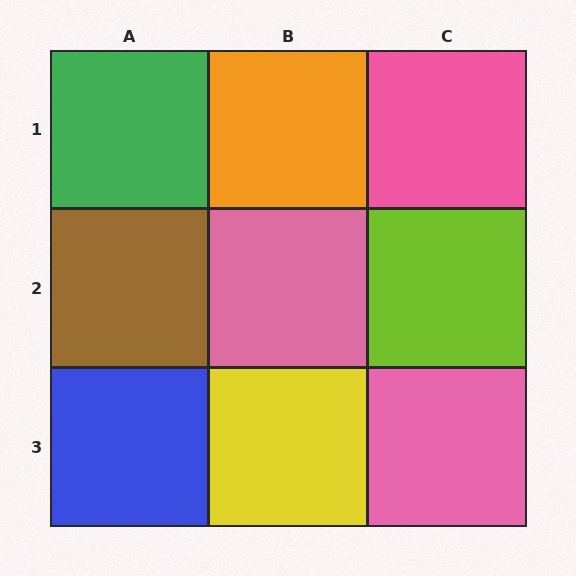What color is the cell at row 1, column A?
Green.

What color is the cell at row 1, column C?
Pink.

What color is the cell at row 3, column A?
Blue.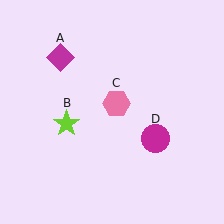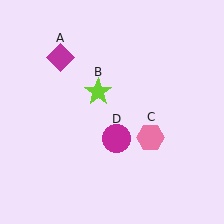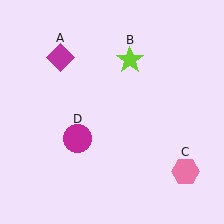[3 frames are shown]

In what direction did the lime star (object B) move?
The lime star (object B) moved up and to the right.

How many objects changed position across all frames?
3 objects changed position: lime star (object B), pink hexagon (object C), magenta circle (object D).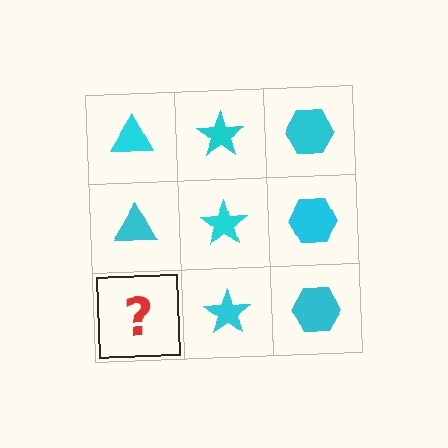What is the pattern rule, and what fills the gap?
The rule is that each column has a consistent shape. The gap should be filled with a cyan triangle.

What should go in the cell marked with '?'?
The missing cell should contain a cyan triangle.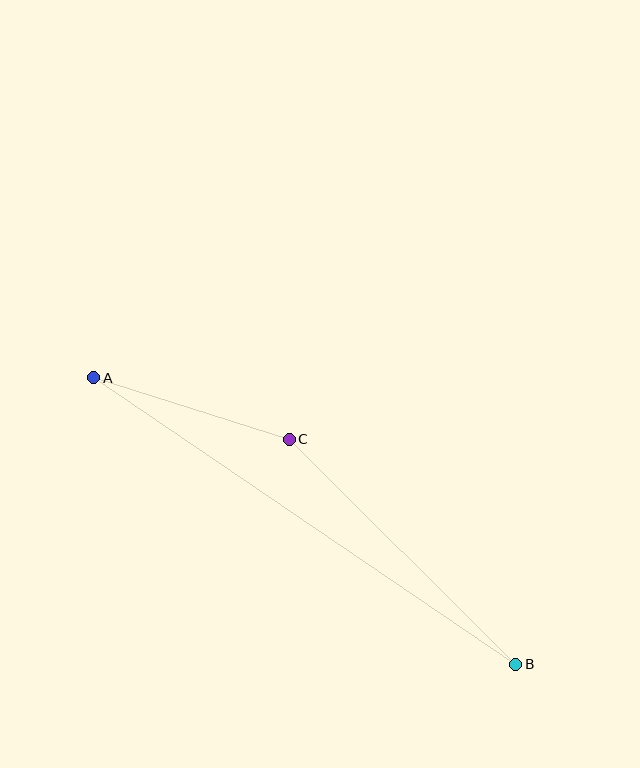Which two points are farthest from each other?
Points A and B are farthest from each other.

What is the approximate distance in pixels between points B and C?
The distance between B and C is approximately 319 pixels.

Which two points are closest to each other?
Points A and C are closest to each other.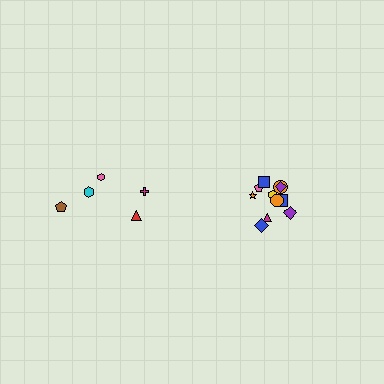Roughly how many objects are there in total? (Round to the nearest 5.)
Roughly 15 objects in total.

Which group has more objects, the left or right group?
The right group.